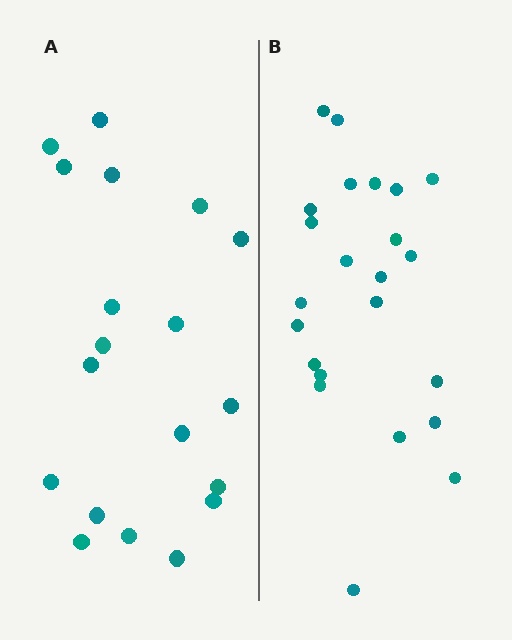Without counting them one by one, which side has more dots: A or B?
Region B (the right region) has more dots.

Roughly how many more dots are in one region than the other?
Region B has about 4 more dots than region A.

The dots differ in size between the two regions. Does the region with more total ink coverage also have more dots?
No. Region A has more total ink coverage because its dots are larger, but region B actually contains more individual dots. Total area can be misleading — the number of items is what matters here.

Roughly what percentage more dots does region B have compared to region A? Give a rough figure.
About 20% more.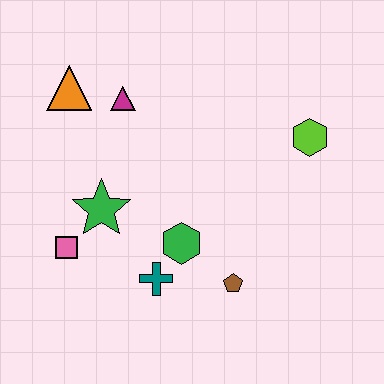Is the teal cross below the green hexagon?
Yes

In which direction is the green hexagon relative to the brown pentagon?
The green hexagon is to the left of the brown pentagon.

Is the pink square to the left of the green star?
Yes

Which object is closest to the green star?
The pink square is closest to the green star.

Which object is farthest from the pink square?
The lime hexagon is farthest from the pink square.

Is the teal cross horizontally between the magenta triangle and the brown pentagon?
Yes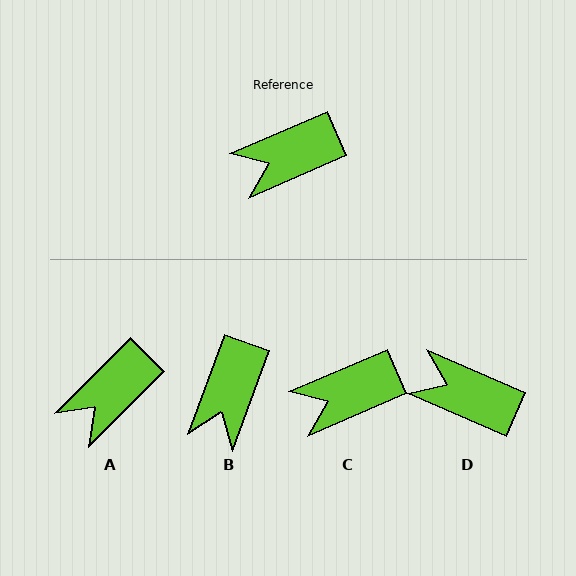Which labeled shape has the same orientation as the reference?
C.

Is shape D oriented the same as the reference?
No, it is off by about 47 degrees.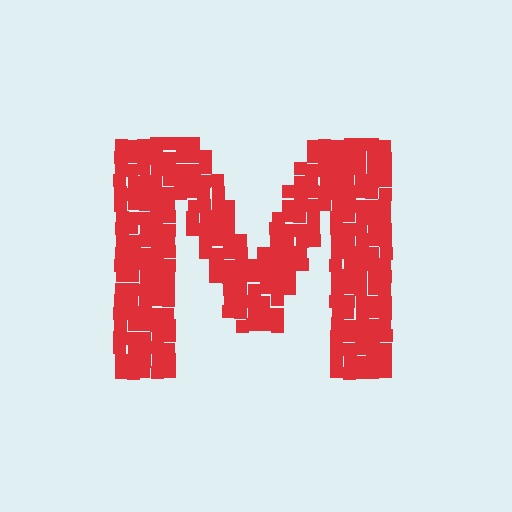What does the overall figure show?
The overall figure shows the letter M.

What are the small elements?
The small elements are squares.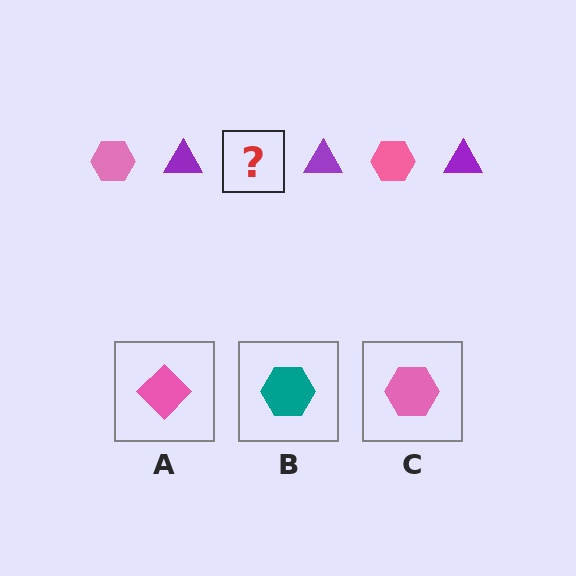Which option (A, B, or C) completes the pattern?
C.